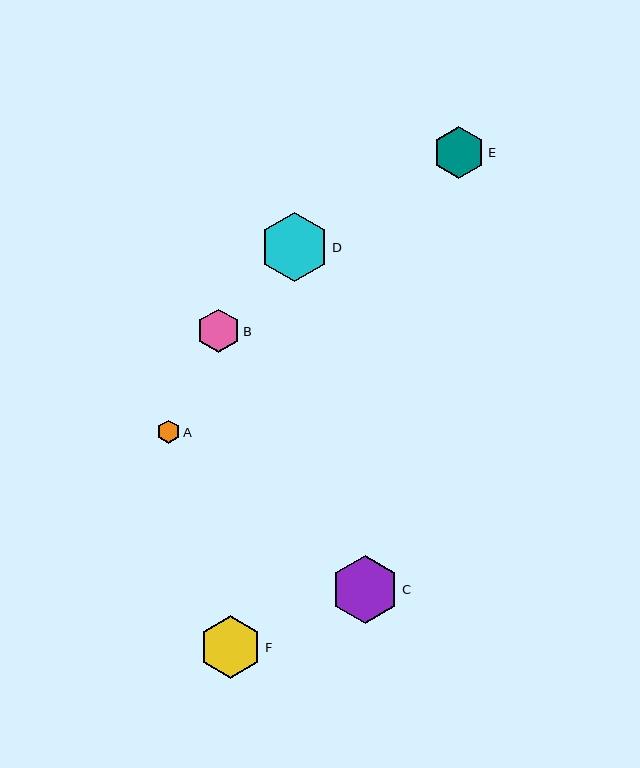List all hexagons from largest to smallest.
From largest to smallest: D, C, F, E, B, A.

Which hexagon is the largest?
Hexagon D is the largest with a size of approximately 69 pixels.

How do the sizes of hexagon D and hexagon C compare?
Hexagon D and hexagon C are approximately the same size.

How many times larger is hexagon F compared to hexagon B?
Hexagon F is approximately 1.5 times the size of hexagon B.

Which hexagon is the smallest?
Hexagon A is the smallest with a size of approximately 24 pixels.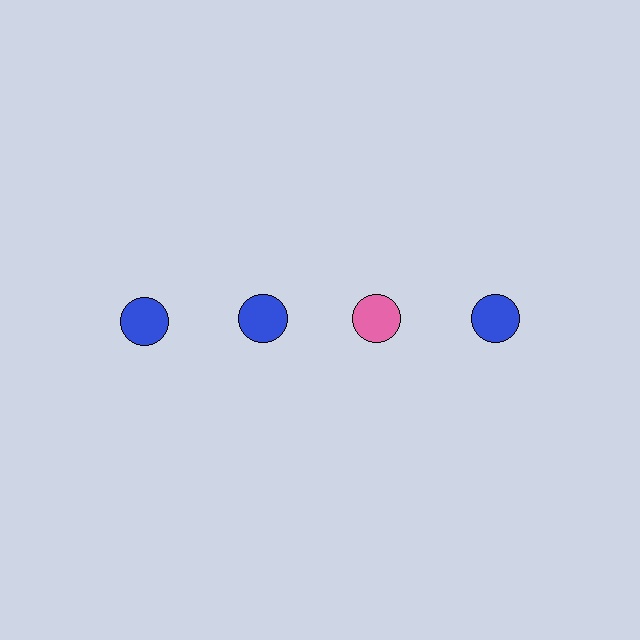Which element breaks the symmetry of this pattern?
The pink circle in the top row, center column breaks the symmetry. All other shapes are blue circles.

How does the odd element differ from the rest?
It has a different color: pink instead of blue.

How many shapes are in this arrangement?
There are 4 shapes arranged in a grid pattern.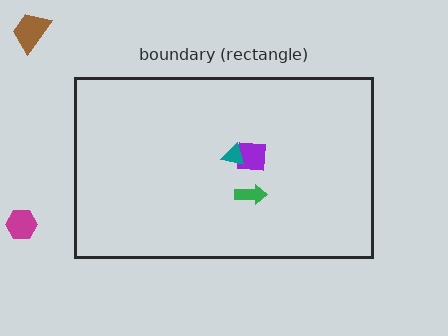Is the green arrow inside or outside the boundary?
Inside.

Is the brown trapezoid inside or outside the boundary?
Outside.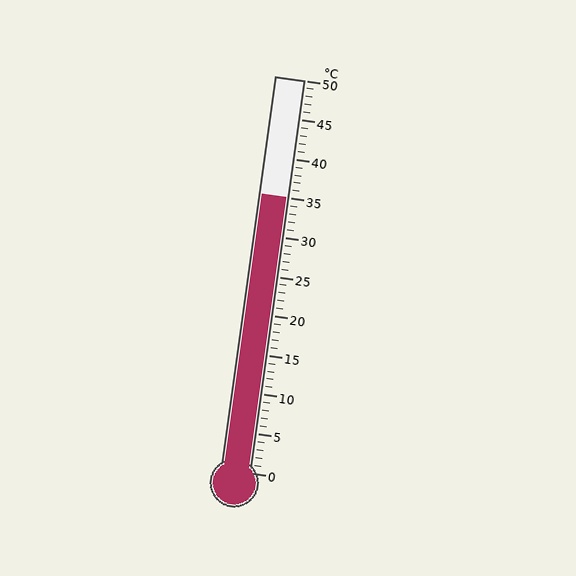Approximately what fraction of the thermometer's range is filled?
The thermometer is filled to approximately 70% of its range.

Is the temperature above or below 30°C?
The temperature is above 30°C.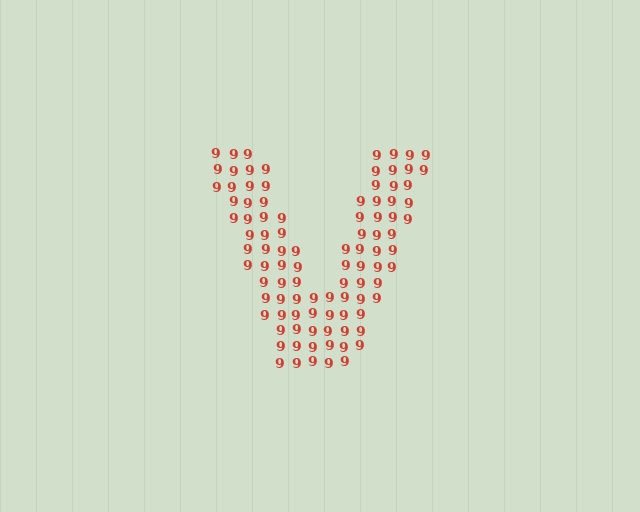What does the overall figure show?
The overall figure shows the letter V.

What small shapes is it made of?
It is made of small digit 9's.